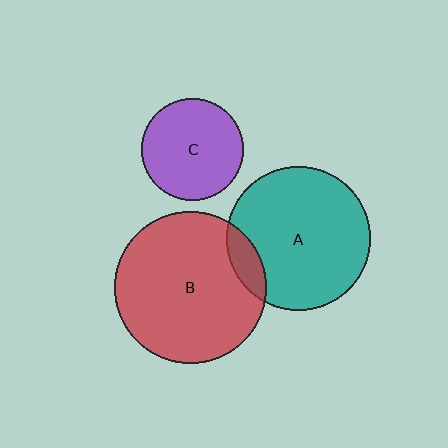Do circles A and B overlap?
Yes.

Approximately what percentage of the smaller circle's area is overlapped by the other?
Approximately 10%.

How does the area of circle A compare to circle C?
Approximately 2.0 times.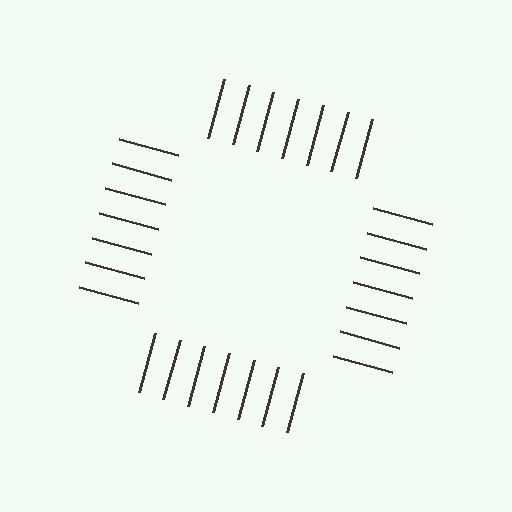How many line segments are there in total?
28 — 7 along each of the 4 edges.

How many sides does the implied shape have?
4 sides — the line-ends trace a square.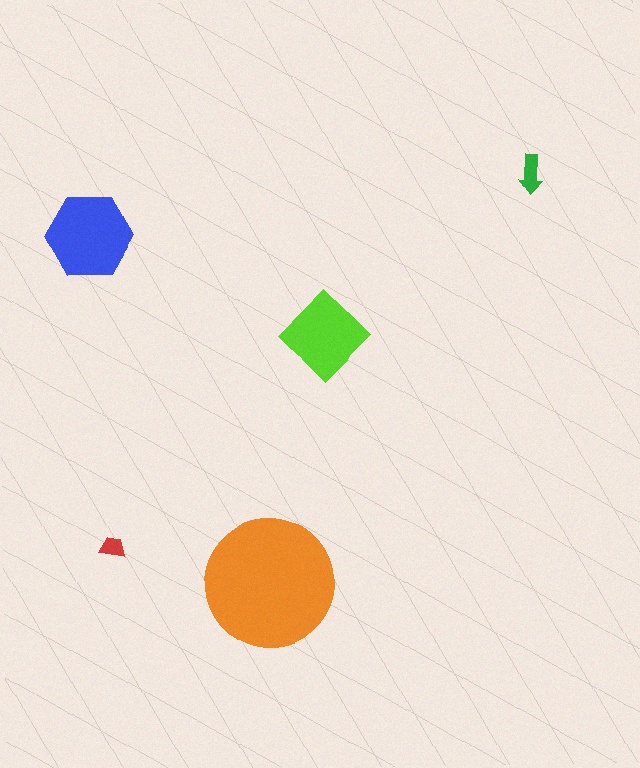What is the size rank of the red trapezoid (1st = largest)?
5th.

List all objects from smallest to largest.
The red trapezoid, the green arrow, the lime diamond, the blue hexagon, the orange circle.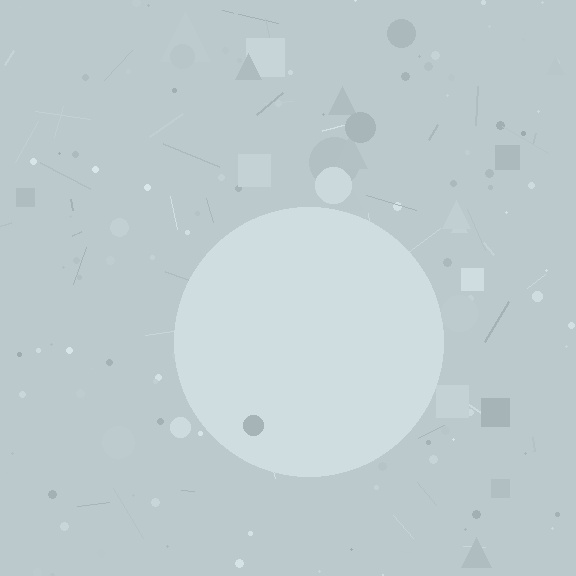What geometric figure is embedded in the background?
A circle is embedded in the background.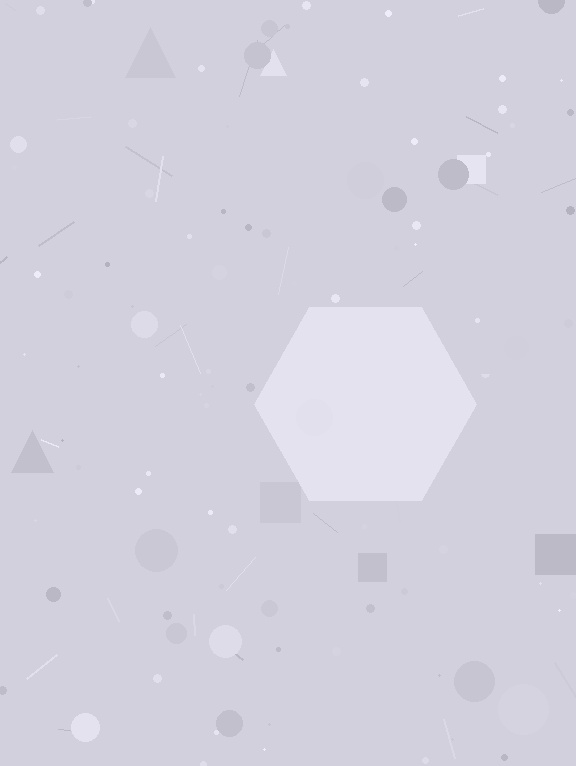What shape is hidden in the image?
A hexagon is hidden in the image.